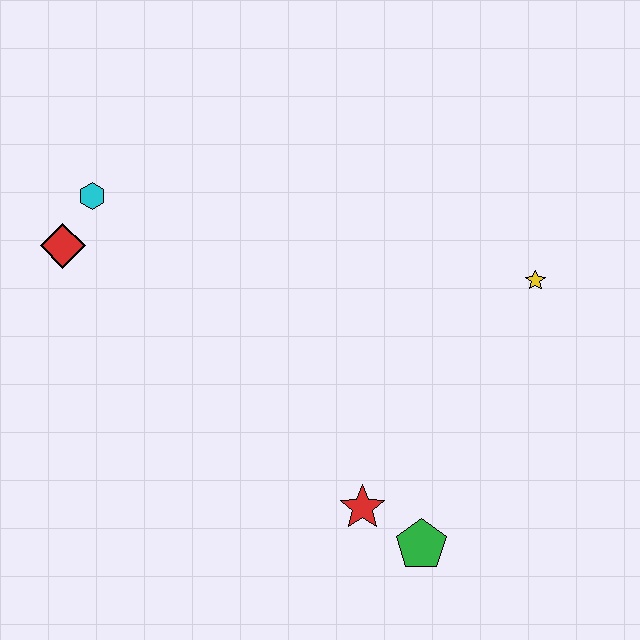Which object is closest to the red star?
The green pentagon is closest to the red star.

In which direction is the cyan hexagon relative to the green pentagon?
The cyan hexagon is above the green pentagon.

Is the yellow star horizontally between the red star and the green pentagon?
No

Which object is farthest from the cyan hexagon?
The green pentagon is farthest from the cyan hexagon.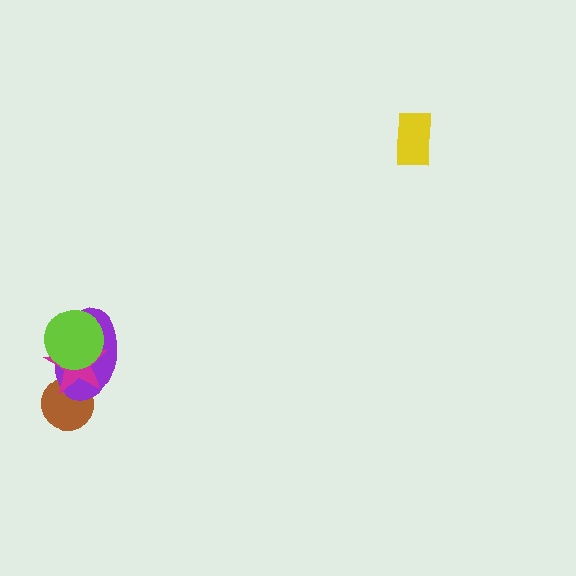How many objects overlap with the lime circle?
2 objects overlap with the lime circle.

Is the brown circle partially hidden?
Yes, it is partially covered by another shape.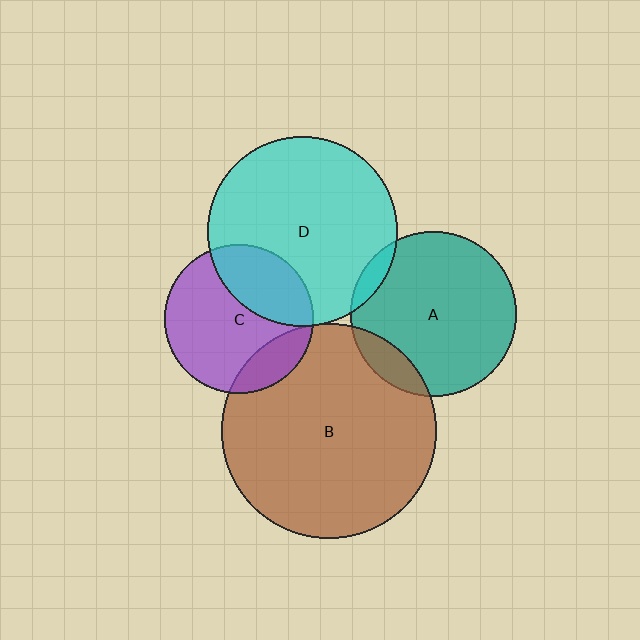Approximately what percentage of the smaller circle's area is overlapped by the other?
Approximately 5%.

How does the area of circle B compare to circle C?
Approximately 2.1 times.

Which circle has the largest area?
Circle B (brown).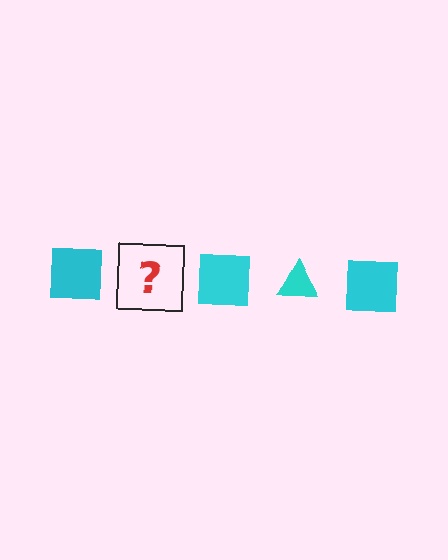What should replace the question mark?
The question mark should be replaced with a cyan triangle.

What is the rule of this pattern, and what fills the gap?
The rule is that the pattern cycles through square, triangle shapes in cyan. The gap should be filled with a cyan triangle.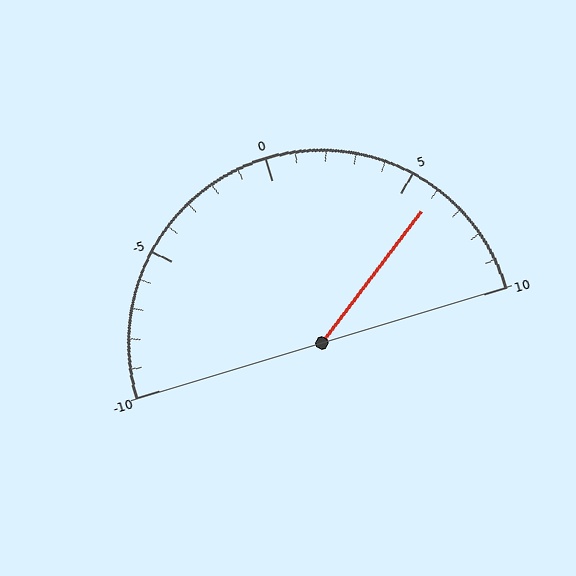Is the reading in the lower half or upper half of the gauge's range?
The reading is in the upper half of the range (-10 to 10).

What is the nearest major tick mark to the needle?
The nearest major tick mark is 5.